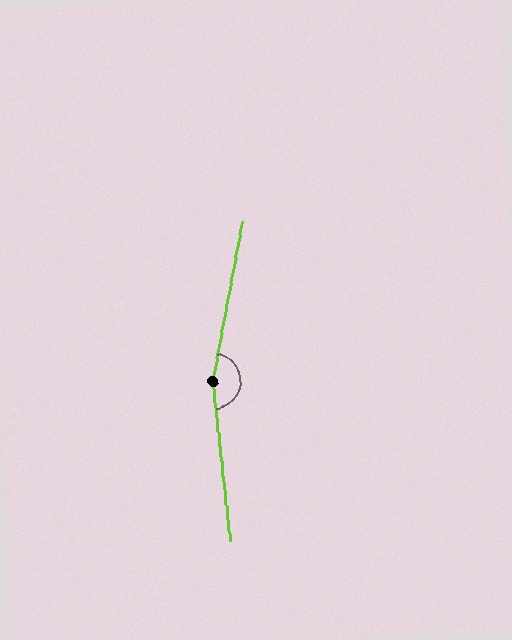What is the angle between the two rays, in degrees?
Approximately 163 degrees.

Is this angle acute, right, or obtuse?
It is obtuse.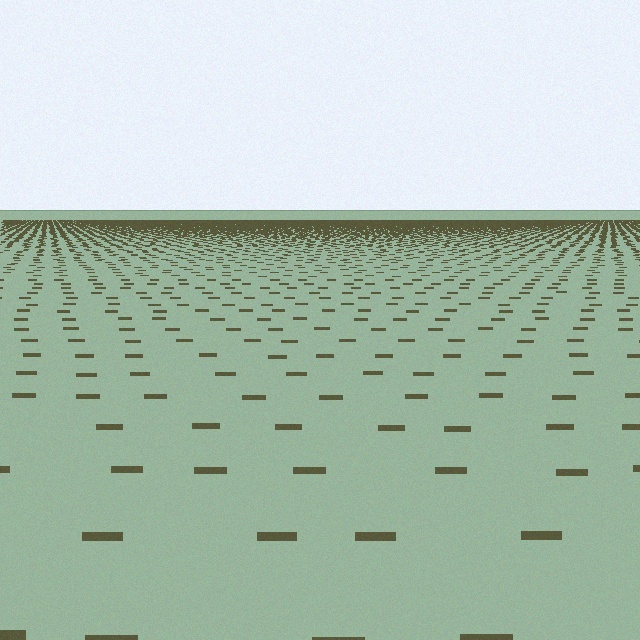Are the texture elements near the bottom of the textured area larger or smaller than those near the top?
Larger. Near the bottom, elements are closer to the viewer and appear at a bigger on-screen size.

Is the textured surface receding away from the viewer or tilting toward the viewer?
The surface is receding away from the viewer. Texture elements get smaller and denser toward the top.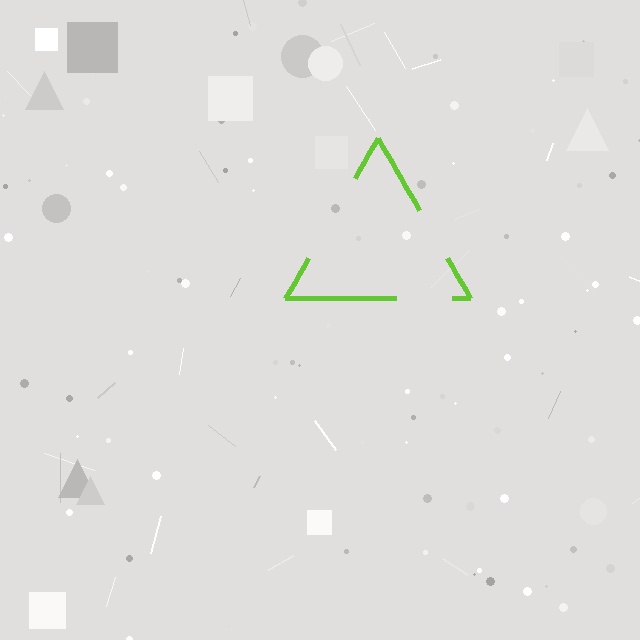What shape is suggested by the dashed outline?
The dashed outline suggests a triangle.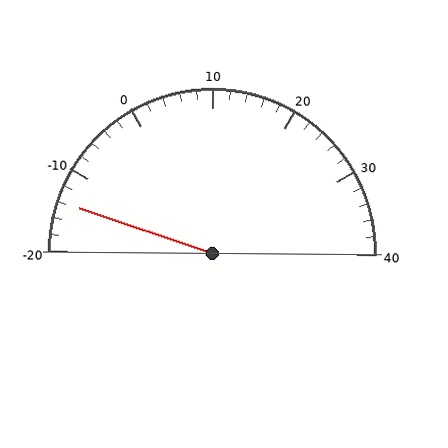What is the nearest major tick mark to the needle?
The nearest major tick mark is -10.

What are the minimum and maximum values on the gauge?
The gauge ranges from -20 to 40.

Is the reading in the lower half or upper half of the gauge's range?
The reading is in the lower half of the range (-20 to 40).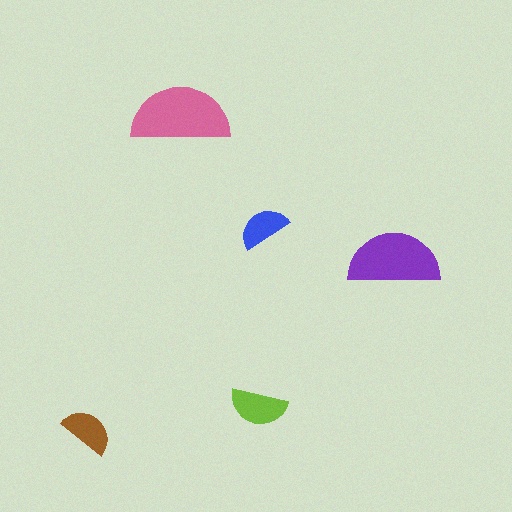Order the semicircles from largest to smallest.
the pink one, the purple one, the lime one, the brown one, the blue one.